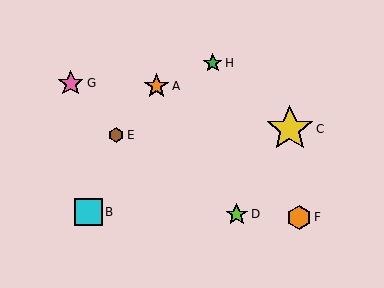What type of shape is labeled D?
Shape D is a lime star.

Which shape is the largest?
The yellow star (labeled C) is the largest.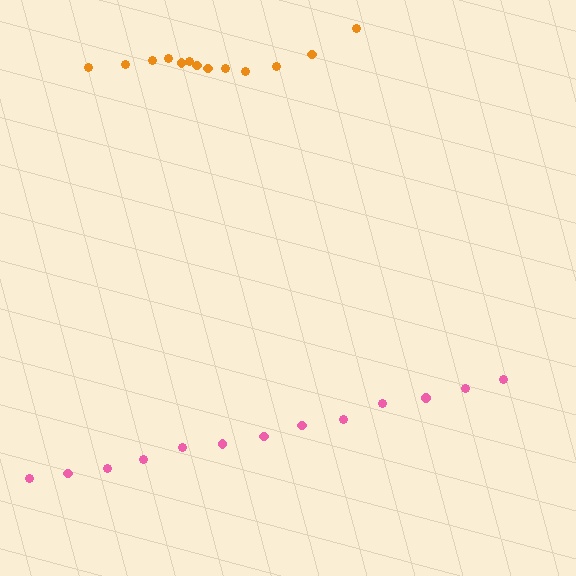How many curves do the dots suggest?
There are 2 distinct paths.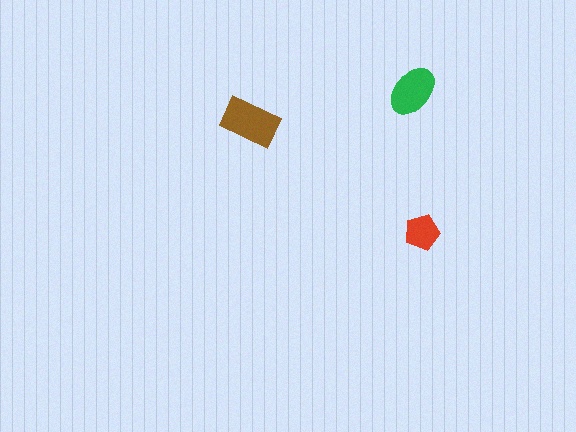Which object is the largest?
The brown rectangle.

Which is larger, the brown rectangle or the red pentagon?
The brown rectangle.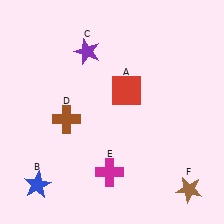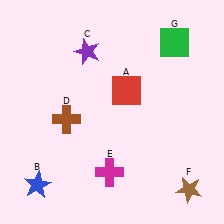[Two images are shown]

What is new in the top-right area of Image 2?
A green square (G) was added in the top-right area of Image 2.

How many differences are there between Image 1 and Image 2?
There is 1 difference between the two images.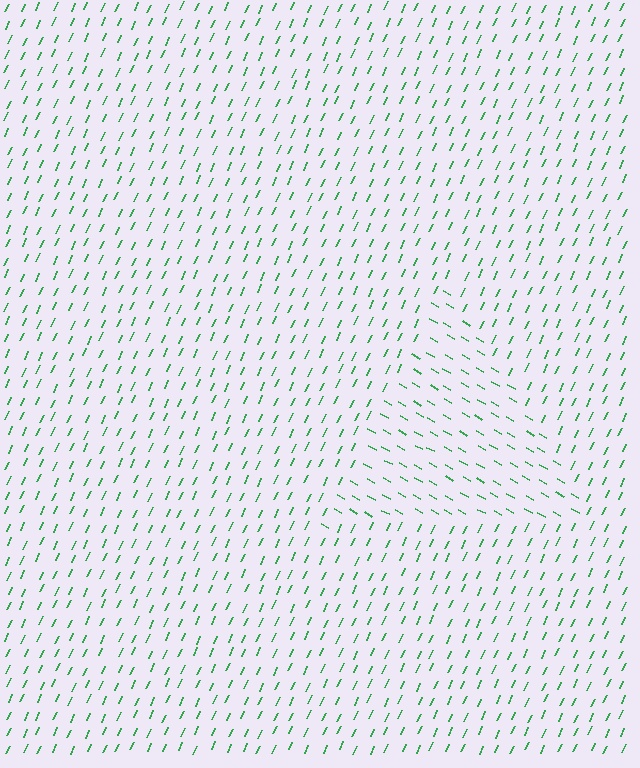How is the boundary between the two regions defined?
The boundary is defined purely by a change in line orientation (approximately 87 degrees difference). All lines are the same color and thickness.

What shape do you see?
I see a triangle.